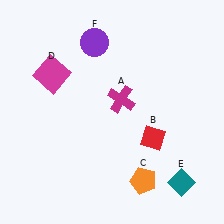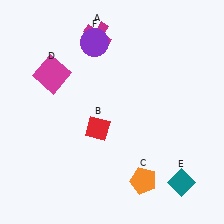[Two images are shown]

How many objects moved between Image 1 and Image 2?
2 objects moved between the two images.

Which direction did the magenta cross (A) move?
The magenta cross (A) moved up.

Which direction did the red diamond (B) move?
The red diamond (B) moved left.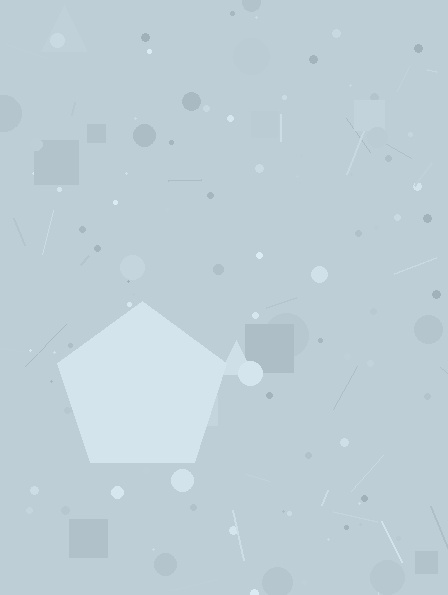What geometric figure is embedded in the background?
A pentagon is embedded in the background.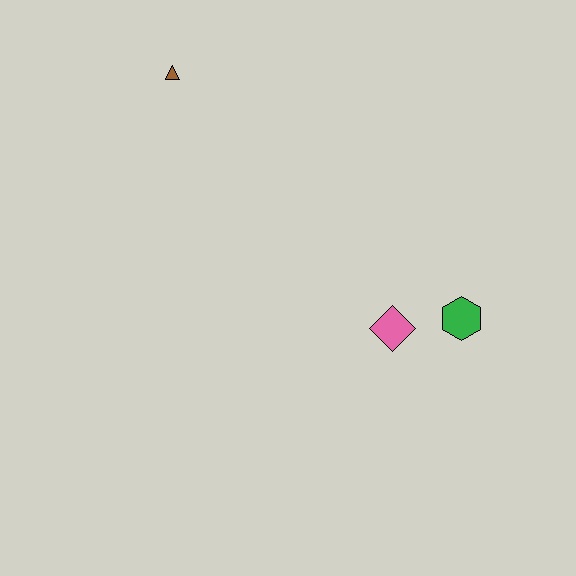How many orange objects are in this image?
There are no orange objects.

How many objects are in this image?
There are 3 objects.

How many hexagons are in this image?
There is 1 hexagon.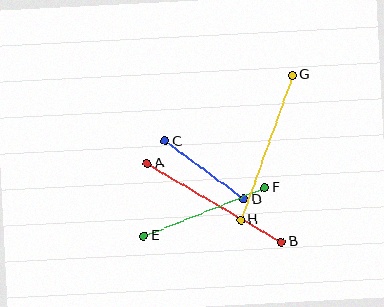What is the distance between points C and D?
The distance is approximately 98 pixels.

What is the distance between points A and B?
The distance is approximately 156 pixels.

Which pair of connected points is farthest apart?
Points A and B are farthest apart.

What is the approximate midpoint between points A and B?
The midpoint is at approximately (214, 203) pixels.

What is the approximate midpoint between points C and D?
The midpoint is at approximately (205, 170) pixels.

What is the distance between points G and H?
The distance is approximately 154 pixels.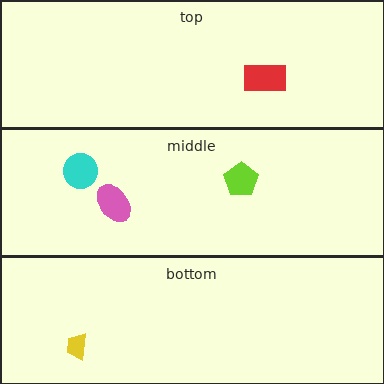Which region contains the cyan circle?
The middle region.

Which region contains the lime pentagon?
The middle region.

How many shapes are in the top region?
1.